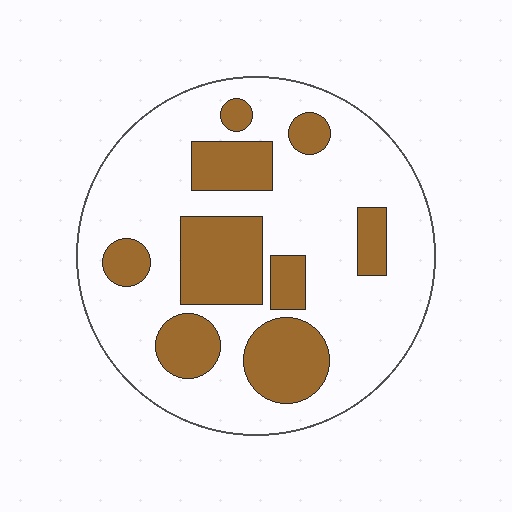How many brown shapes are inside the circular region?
9.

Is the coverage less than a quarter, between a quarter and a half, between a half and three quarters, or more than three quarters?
Between a quarter and a half.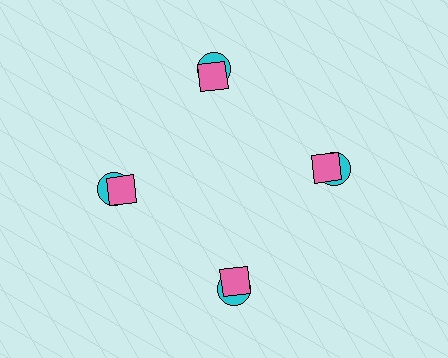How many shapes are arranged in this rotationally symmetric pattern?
There are 8 shapes, arranged in 4 groups of 2.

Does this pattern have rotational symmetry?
Yes, this pattern has 4-fold rotational symmetry. It looks the same after rotating 90 degrees around the center.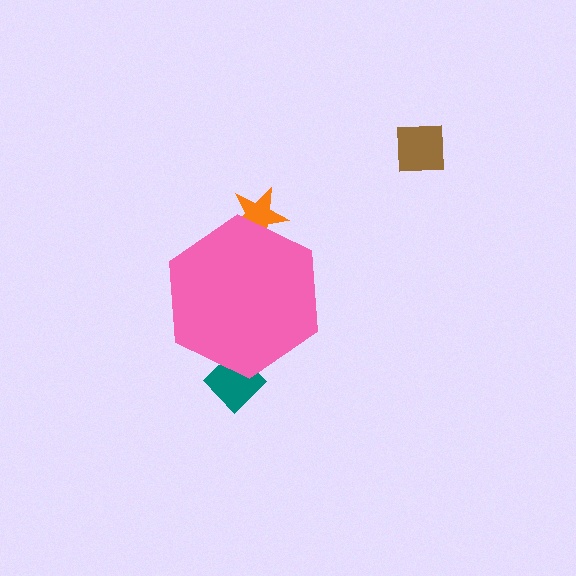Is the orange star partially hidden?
Yes, the orange star is partially hidden behind the pink hexagon.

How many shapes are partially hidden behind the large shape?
2 shapes are partially hidden.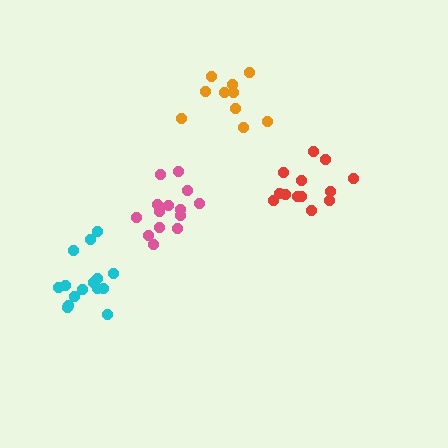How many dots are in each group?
Group 1: 10 dots, Group 2: 15 dots, Group 3: 13 dots, Group 4: 15 dots (53 total).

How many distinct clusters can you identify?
There are 4 distinct clusters.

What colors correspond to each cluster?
The clusters are colored: orange, pink, red, cyan.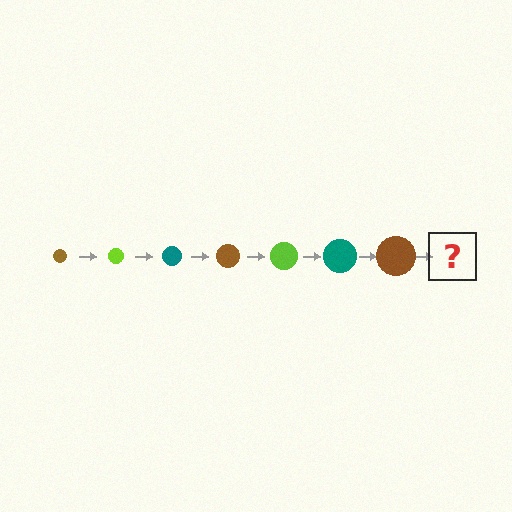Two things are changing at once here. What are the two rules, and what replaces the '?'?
The two rules are that the circle grows larger each step and the color cycles through brown, lime, and teal. The '?' should be a lime circle, larger than the previous one.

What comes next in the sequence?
The next element should be a lime circle, larger than the previous one.